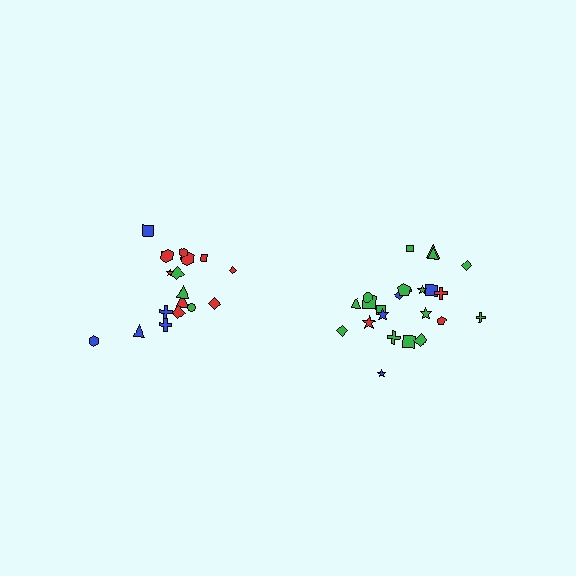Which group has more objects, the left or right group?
The right group.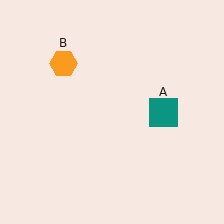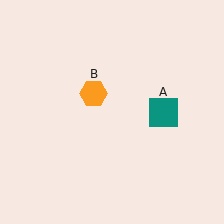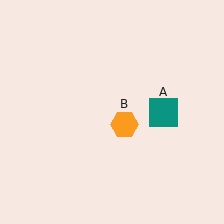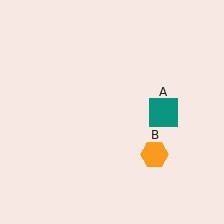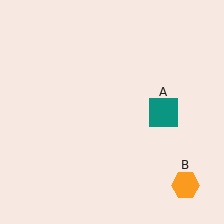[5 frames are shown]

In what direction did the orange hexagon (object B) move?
The orange hexagon (object B) moved down and to the right.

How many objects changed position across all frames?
1 object changed position: orange hexagon (object B).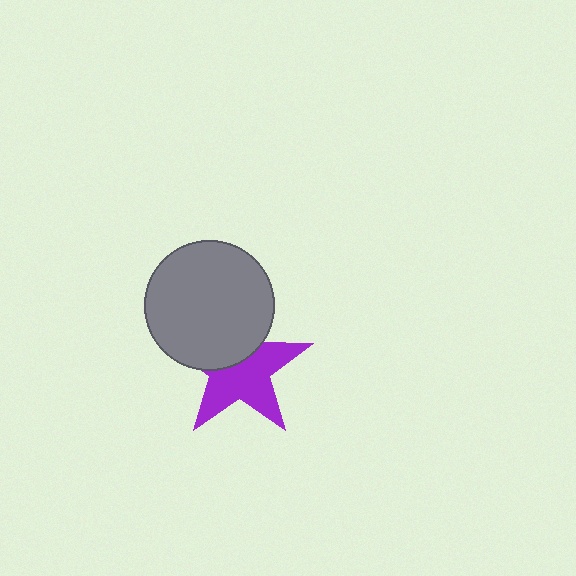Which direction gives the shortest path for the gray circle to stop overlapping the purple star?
Moving up gives the shortest separation.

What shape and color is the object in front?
The object in front is a gray circle.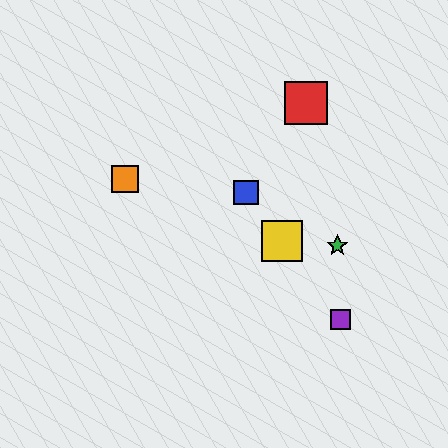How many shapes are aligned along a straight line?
3 shapes (the blue square, the yellow square, the purple square) are aligned along a straight line.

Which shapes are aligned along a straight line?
The blue square, the yellow square, the purple square are aligned along a straight line.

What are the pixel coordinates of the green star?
The green star is at (337, 246).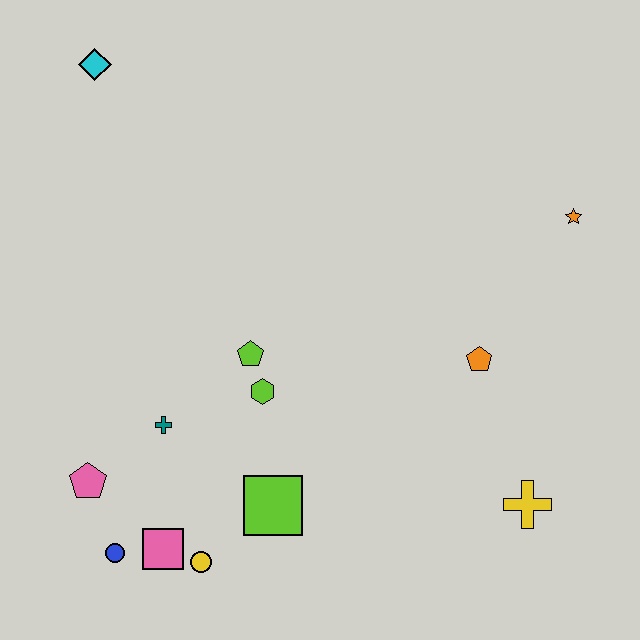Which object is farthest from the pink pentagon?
The orange star is farthest from the pink pentagon.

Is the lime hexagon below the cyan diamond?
Yes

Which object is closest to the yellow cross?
The orange pentagon is closest to the yellow cross.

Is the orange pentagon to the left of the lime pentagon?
No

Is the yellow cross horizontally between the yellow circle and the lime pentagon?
No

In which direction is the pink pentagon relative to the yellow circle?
The pink pentagon is to the left of the yellow circle.